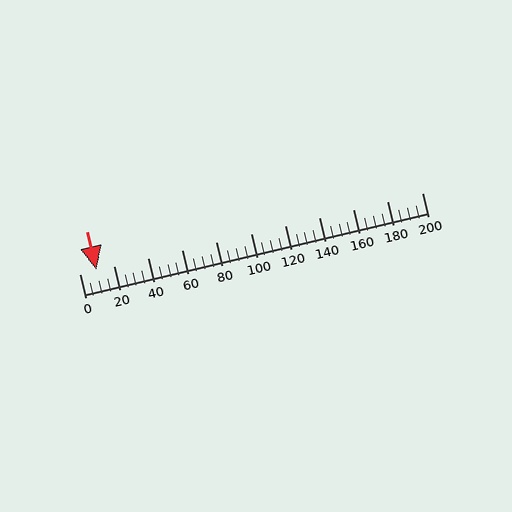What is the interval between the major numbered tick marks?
The major tick marks are spaced 20 units apart.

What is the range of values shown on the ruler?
The ruler shows values from 0 to 200.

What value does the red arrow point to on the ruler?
The red arrow points to approximately 10.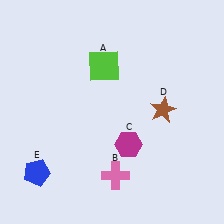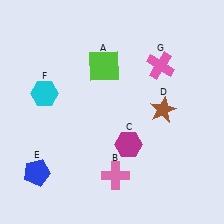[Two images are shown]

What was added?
A cyan hexagon (F), a pink cross (G) were added in Image 2.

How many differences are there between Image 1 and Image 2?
There are 2 differences between the two images.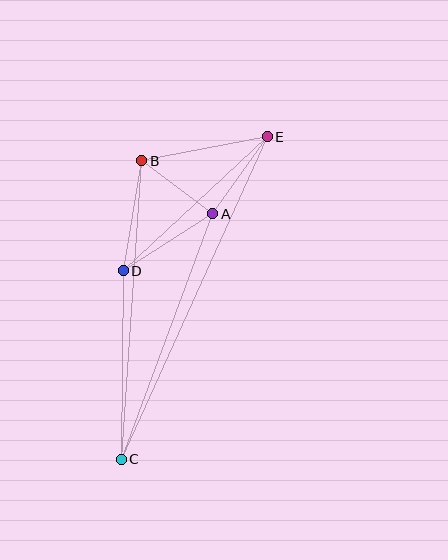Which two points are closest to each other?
Points A and B are closest to each other.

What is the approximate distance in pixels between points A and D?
The distance between A and D is approximately 106 pixels.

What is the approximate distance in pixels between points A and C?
The distance between A and C is approximately 262 pixels.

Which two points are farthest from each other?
Points C and E are farthest from each other.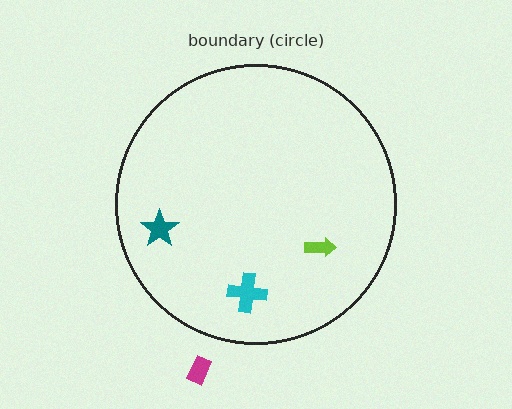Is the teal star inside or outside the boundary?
Inside.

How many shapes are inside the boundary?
3 inside, 1 outside.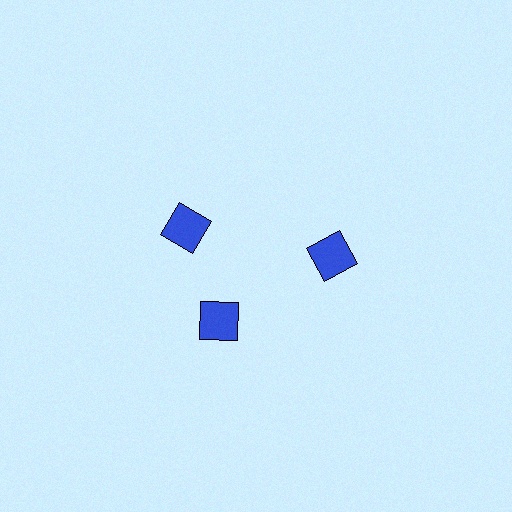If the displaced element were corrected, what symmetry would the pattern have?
It would have 3-fold rotational symmetry — the pattern would map onto itself every 120 degrees.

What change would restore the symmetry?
The symmetry would be restored by rotating it back into even spacing with its neighbors so that all 3 squares sit at equal angles and equal distance from the center.